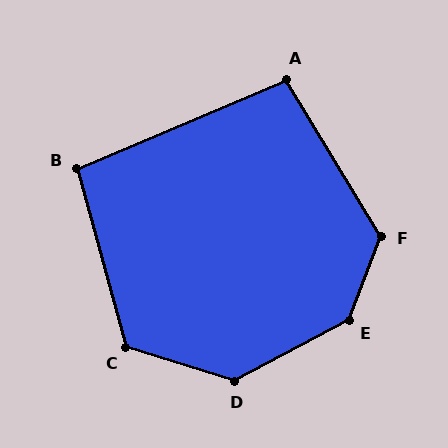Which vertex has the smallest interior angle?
B, at approximately 98 degrees.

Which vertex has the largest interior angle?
E, at approximately 139 degrees.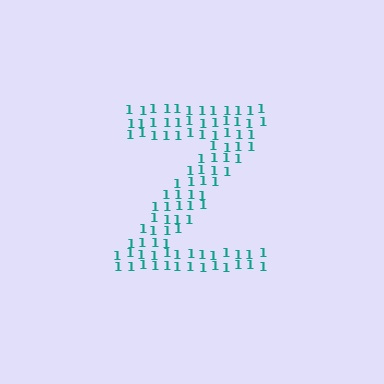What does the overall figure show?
The overall figure shows the letter Z.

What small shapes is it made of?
It is made of small digit 1's.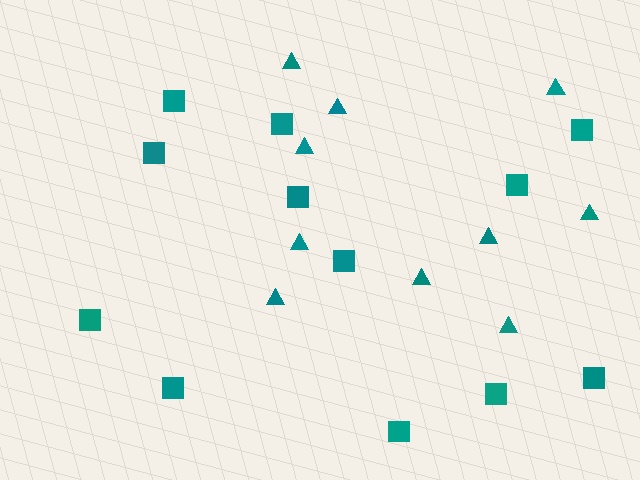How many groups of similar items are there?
There are 2 groups: one group of triangles (10) and one group of squares (12).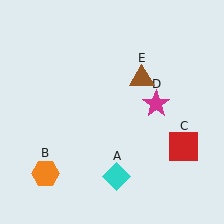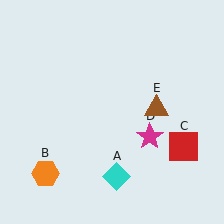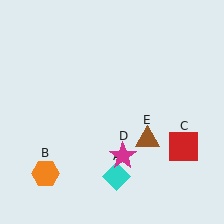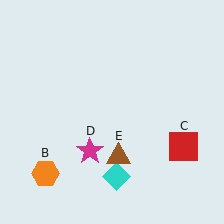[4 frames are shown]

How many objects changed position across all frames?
2 objects changed position: magenta star (object D), brown triangle (object E).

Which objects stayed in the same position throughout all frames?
Cyan diamond (object A) and orange hexagon (object B) and red square (object C) remained stationary.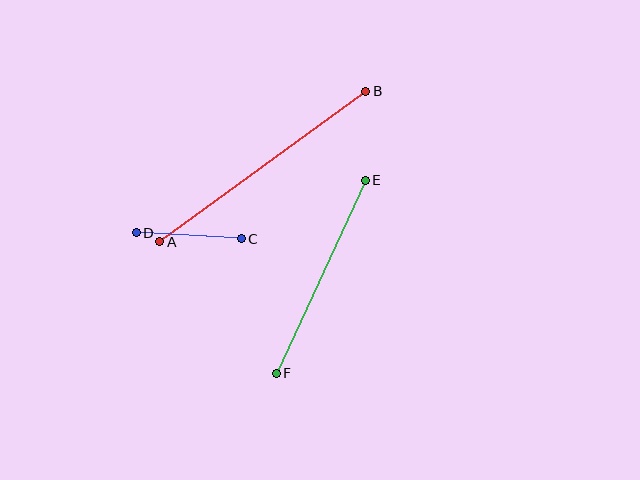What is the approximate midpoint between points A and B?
The midpoint is at approximately (263, 167) pixels.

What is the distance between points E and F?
The distance is approximately 212 pixels.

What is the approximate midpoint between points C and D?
The midpoint is at approximately (189, 236) pixels.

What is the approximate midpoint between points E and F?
The midpoint is at approximately (321, 277) pixels.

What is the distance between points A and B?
The distance is approximately 255 pixels.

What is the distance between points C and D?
The distance is approximately 105 pixels.